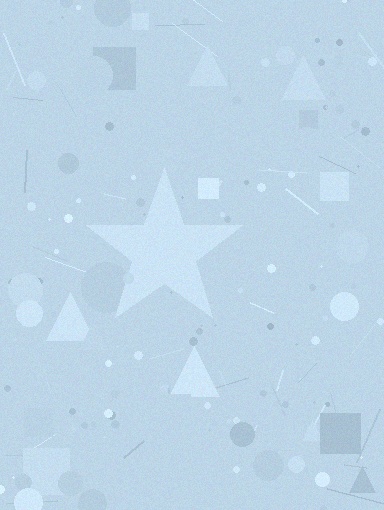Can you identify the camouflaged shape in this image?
The camouflaged shape is a star.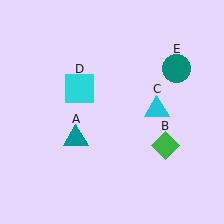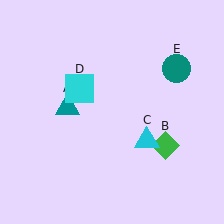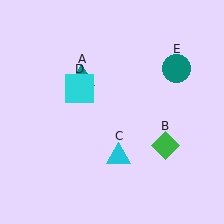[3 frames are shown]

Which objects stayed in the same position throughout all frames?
Green diamond (object B) and cyan square (object D) and teal circle (object E) remained stationary.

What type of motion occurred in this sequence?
The teal triangle (object A), cyan triangle (object C) rotated clockwise around the center of the scene.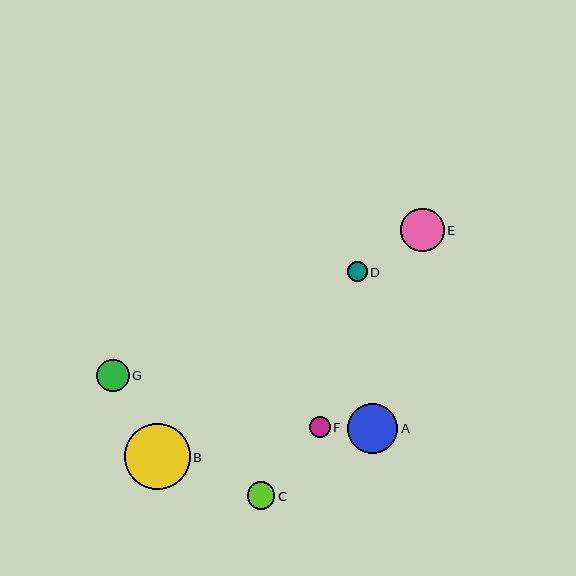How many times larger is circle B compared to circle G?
Circle B is approximately 2.0 times the size of circle G.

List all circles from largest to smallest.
From largest to smallest: B, A, E, G, C, F, D.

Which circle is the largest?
Circle B is the largest with a size of approximately 66 pixels.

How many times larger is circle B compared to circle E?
Circle B is approximately 1.5 times the size of circle E.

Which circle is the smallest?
Circle D is the smallest with a size of approximately 20 pixels.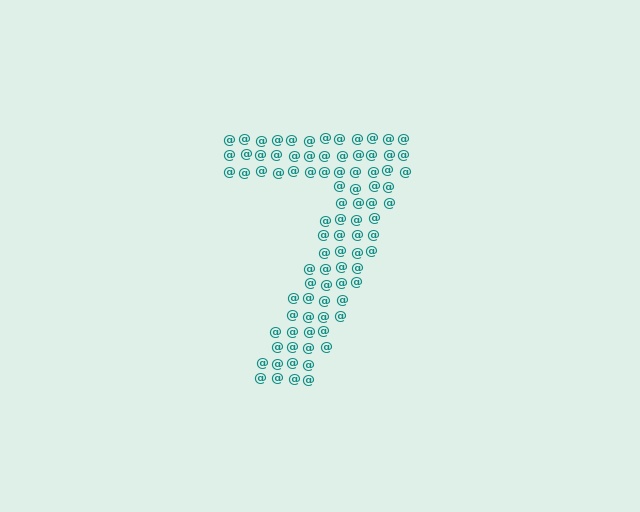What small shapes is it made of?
It is made of small at signs.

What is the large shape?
The large shape is the digit 7.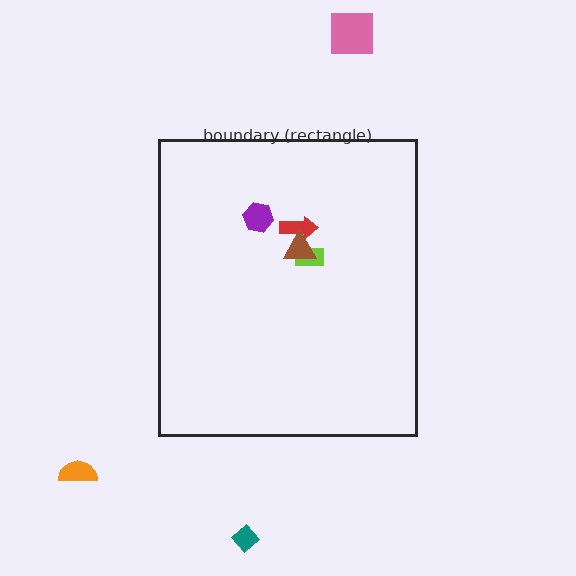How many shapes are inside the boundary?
4 inside, 3 outside.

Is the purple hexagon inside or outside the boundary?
Inside.